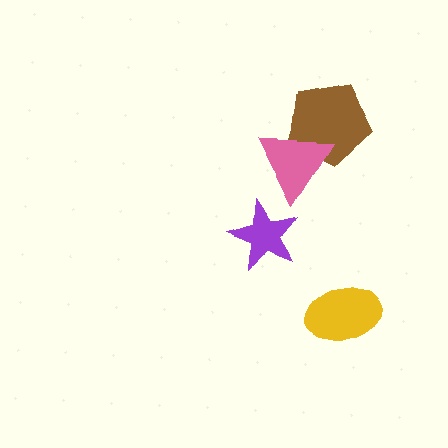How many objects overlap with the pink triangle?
1 object overlaps with the pink triangle.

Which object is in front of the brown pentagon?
The pink triangle is in front of the brown pentagon.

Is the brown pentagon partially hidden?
Yes, it is partially covered by another shape.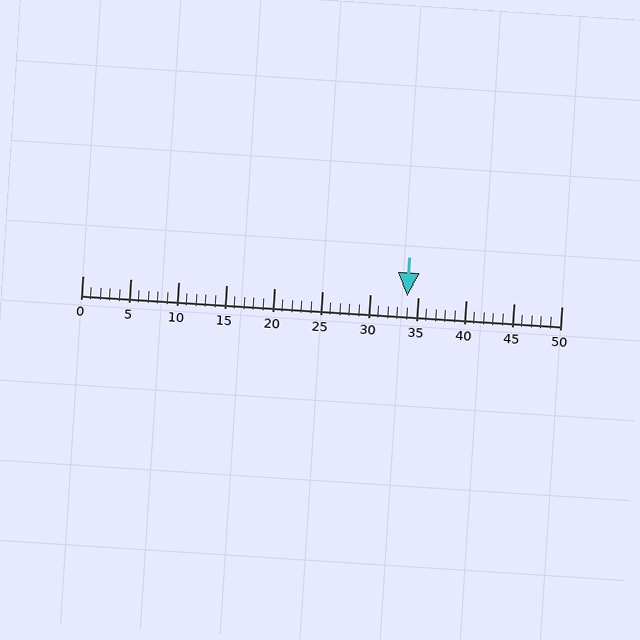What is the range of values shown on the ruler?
The ruler shows values from 0 to 50.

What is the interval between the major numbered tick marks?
The major tick marks are spaced 5 units apart.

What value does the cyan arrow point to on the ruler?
The cyan arrow points to approximately 34.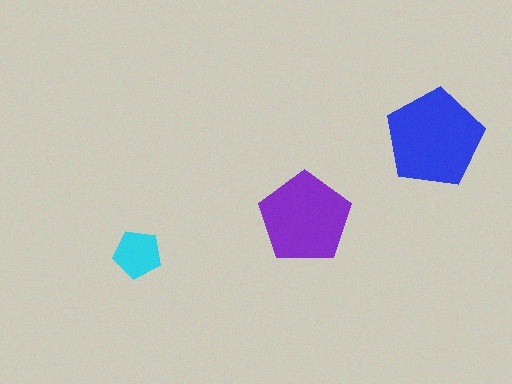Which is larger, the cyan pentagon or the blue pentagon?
The blue one.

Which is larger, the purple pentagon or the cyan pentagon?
The purple one.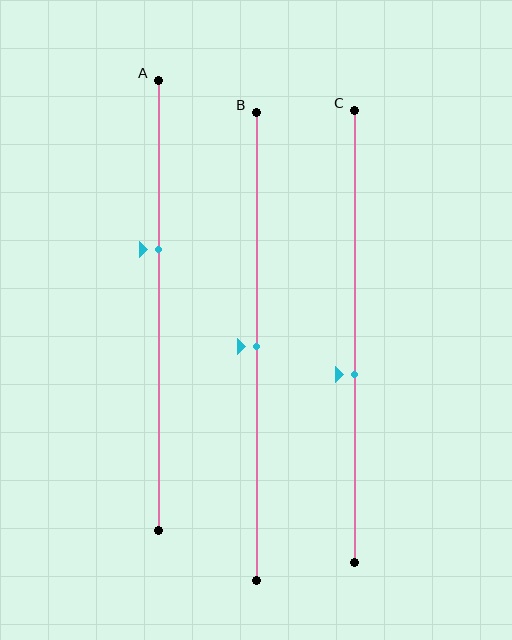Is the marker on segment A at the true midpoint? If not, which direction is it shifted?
No, the marker on segment A is shifted upward by about 12% of the segment length.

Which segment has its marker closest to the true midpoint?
Segment B has its marker closest to the true midpoint.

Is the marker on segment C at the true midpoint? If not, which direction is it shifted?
No, the marker on segment C is shifted downward by about 8% of the segment length.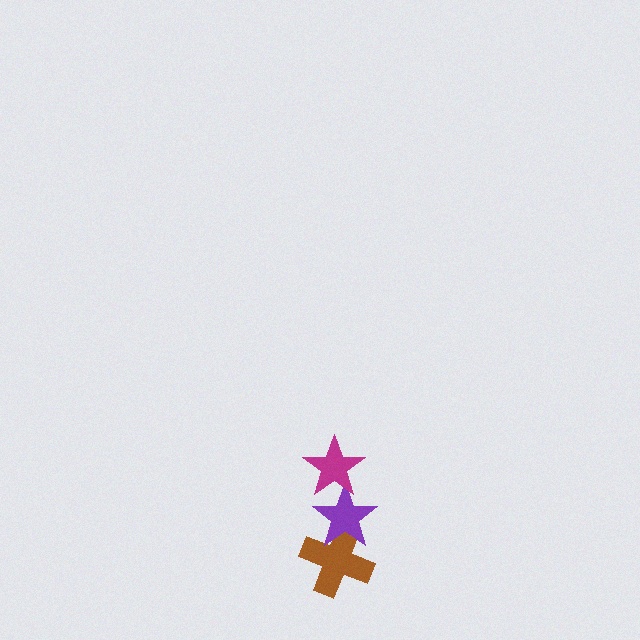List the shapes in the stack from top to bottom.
From top to bottom: the magenta star, the purple star, the brown cross.